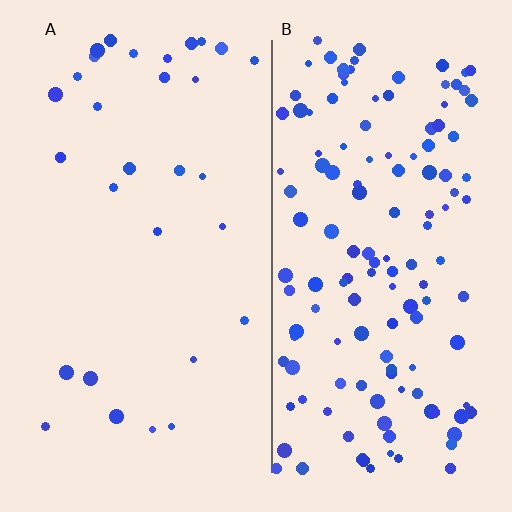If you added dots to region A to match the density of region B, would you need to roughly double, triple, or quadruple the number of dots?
Approximately quadruple.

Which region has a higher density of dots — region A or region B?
B (the right).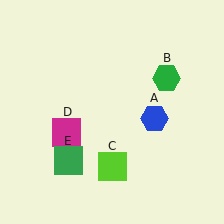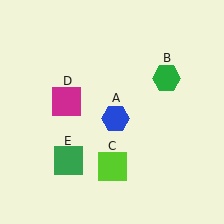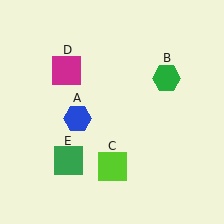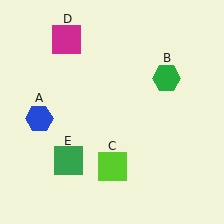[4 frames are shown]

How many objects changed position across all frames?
2 objects changed position: blue hexagon (object A), magenta square (object D).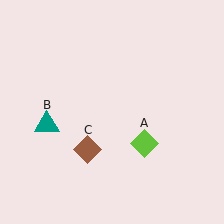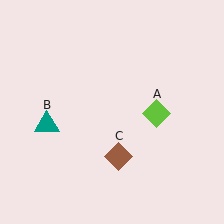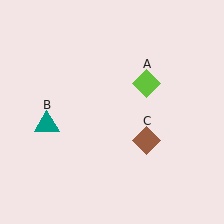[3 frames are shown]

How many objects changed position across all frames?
2 objects changed position: lime diamond (object A), brown diamond (object C).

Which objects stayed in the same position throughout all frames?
Teal triangle (object B) remained stationary.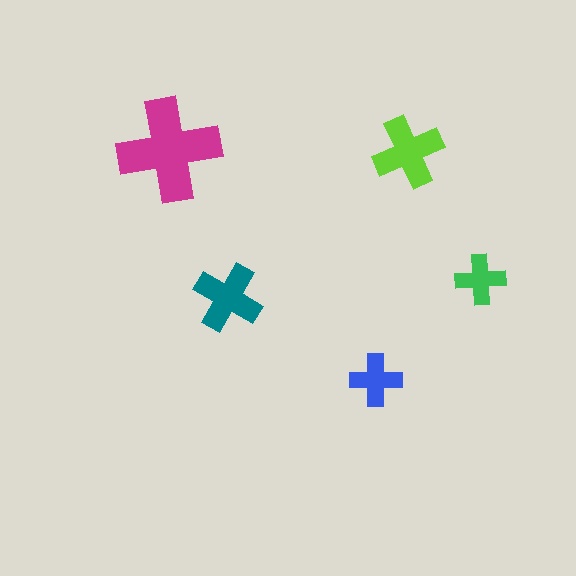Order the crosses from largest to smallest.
the magenta one, the lime one, the teal one, the blue one, the green one.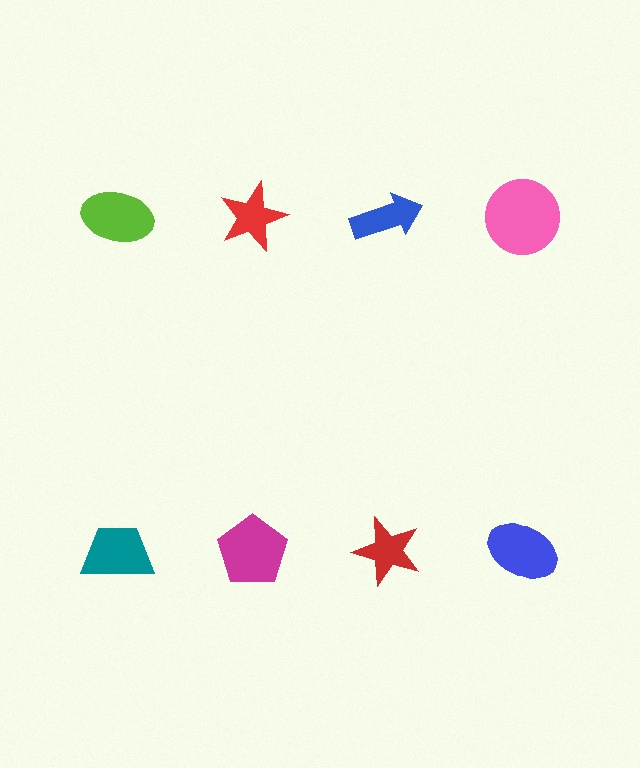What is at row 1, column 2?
A red star.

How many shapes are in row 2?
4 shapes.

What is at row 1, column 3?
A blue arrow.